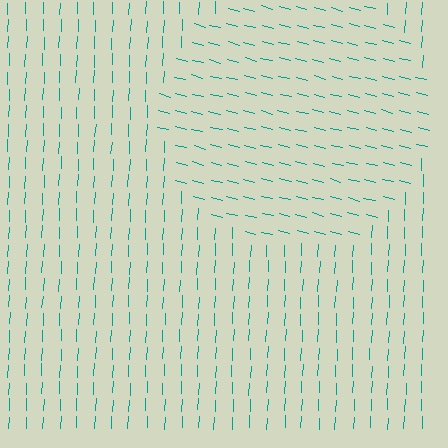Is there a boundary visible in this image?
Yes, there is a texture boundary formed by a change in line orientation.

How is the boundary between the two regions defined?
The boundary is defined purely by a change in line orientation (approximately 78 degrees difference). All lines are the same color and thickness.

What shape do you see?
I see a circle.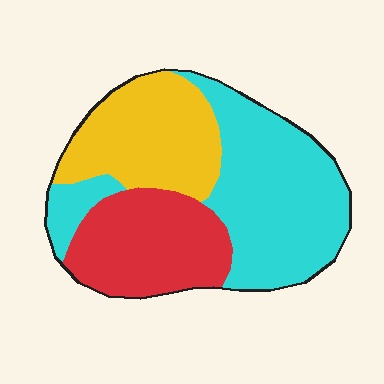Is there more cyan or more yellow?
Cyan.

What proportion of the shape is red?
Red covers 27% of the shape.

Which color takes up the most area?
Cyan, at roughly 45%.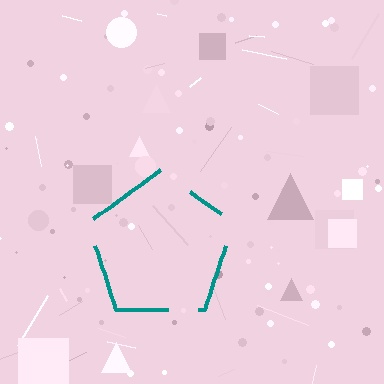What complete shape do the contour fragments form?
The contour fragments form a pentagon.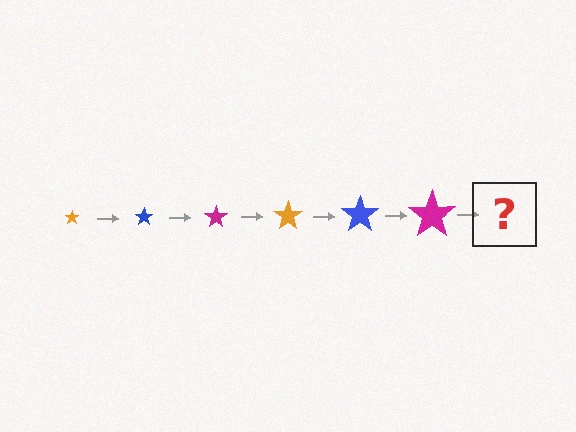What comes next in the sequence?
The next element should be an orange star, larger than the previous one.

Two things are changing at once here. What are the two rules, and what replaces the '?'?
The two rules are that the star grows larger each step and the color cycles through orange, blue, and magenta. The '?' should be an orange star, larger than the previous one.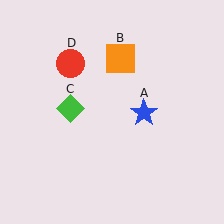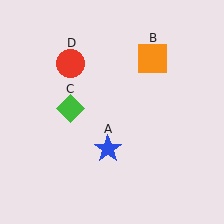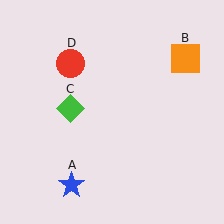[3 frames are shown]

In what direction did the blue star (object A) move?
The blue star (object A) moved down and to the left.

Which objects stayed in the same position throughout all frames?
Green diamond (object C) and red circle (object D) remained stationary.